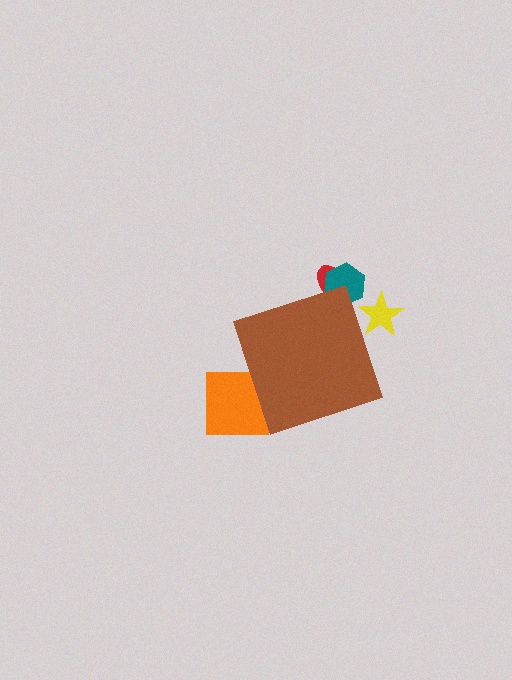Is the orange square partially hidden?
Yes, the orange square is partially hidden behind the brown diamond.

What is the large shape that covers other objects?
A brown diamond.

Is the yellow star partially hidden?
Yes, the yellow star is partially hidden behind the brown diamond.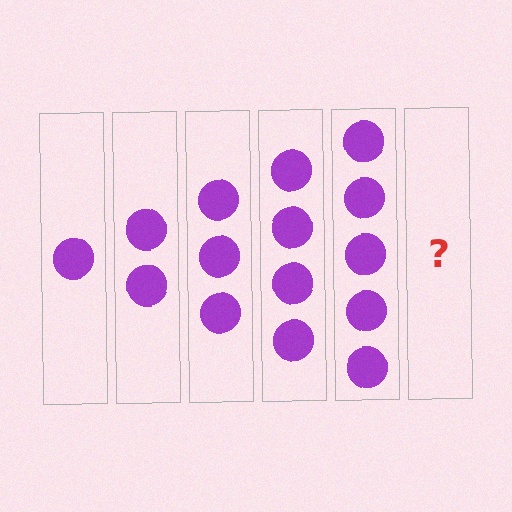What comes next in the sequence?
The next element should be 6 circles.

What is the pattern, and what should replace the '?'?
The pattern is that each step adds one more circle. The '?' should be 6 circles.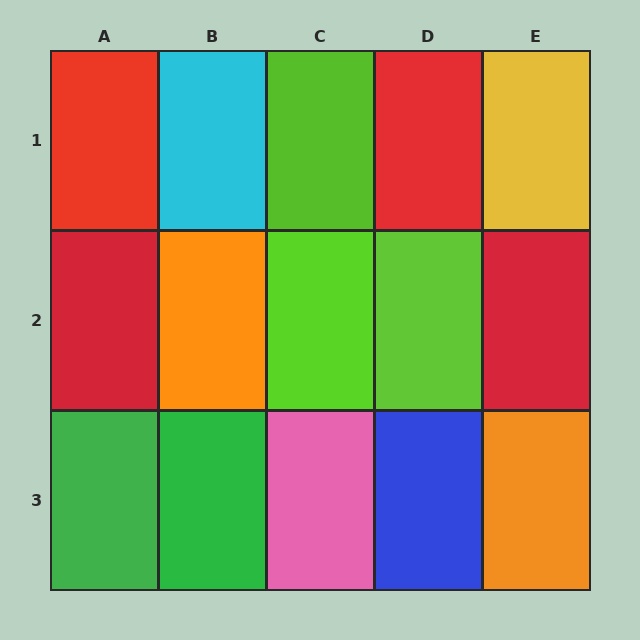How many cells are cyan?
1 cell is cyan.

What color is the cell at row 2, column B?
Orange.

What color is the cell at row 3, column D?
Blue.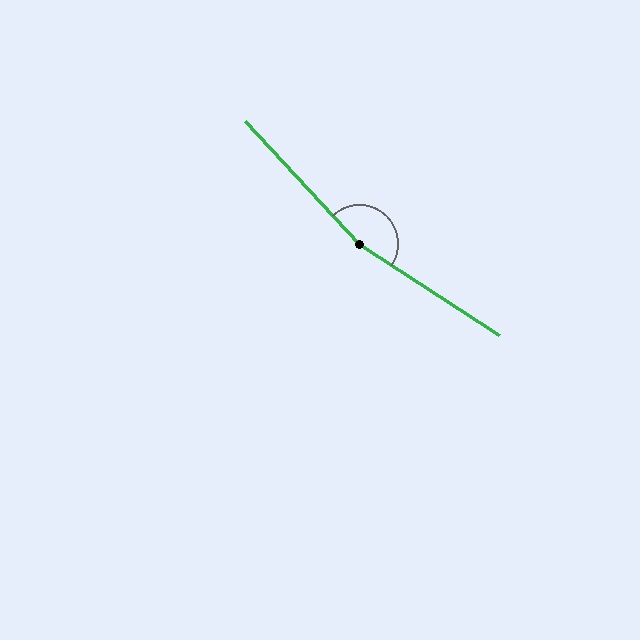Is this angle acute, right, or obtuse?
It is obtuse.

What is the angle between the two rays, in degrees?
Approximately 166 degrees.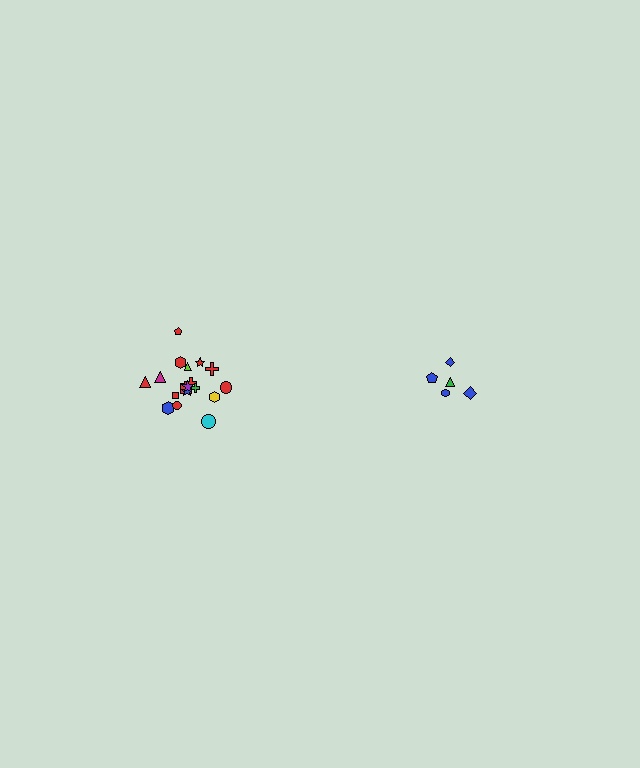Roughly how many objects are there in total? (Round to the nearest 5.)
Roughly 25 objects in total.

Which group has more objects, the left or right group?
The left group.